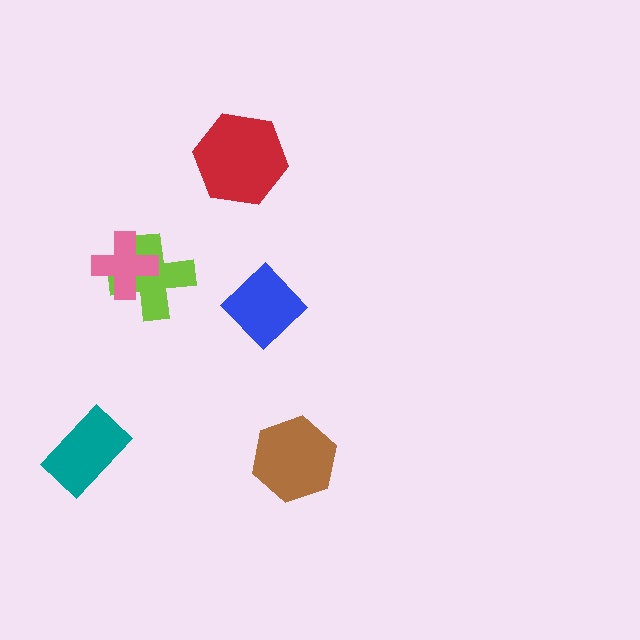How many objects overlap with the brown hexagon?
0 objects overlap with the brown hexagon.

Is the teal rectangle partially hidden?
No, no other shape covers it.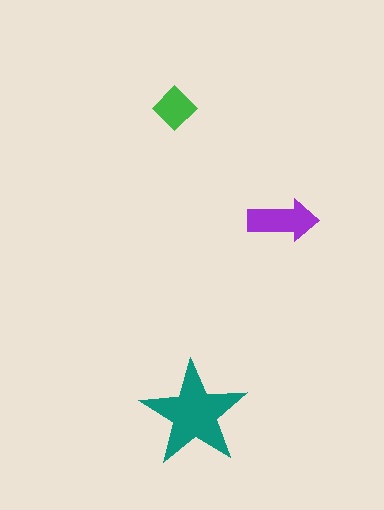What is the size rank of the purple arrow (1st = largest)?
2nd.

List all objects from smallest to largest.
The green diamond, the purple arrow, the teal star.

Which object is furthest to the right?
The purple arrow is rightmost.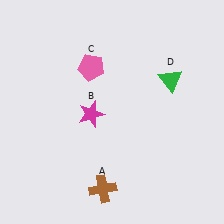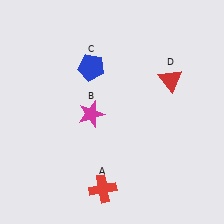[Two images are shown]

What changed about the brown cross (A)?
In Image 1, A is brown. In Image 2, it changed to red.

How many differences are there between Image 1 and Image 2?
There are 3 differences between the two images.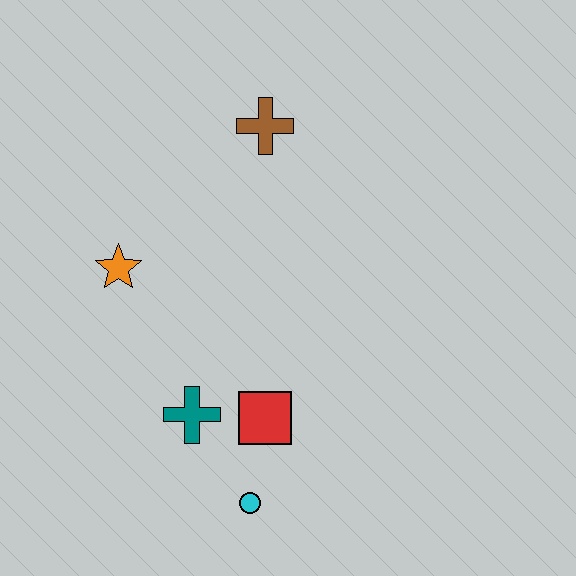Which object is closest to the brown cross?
The orange star is closest to the brown cross.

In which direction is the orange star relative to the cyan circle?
The orange star is above the cyan circle.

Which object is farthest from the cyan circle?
The brown cross is farthest from the cyan circle.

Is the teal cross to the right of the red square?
No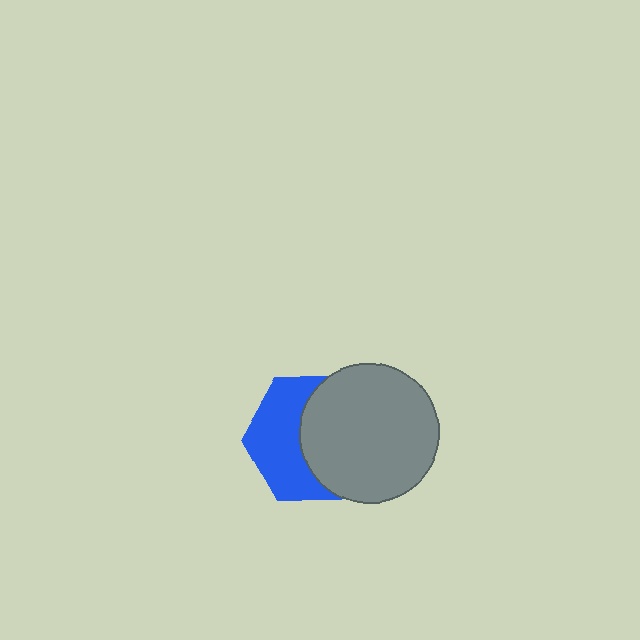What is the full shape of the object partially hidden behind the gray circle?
The partially hidden object is a blue hexagon.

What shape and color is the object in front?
The object in front is a gray circle.